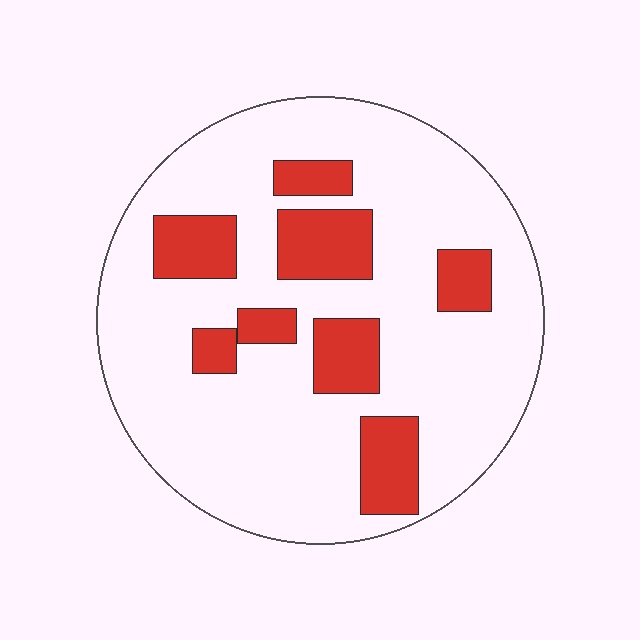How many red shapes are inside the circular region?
8.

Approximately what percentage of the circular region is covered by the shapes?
Approximately 20%.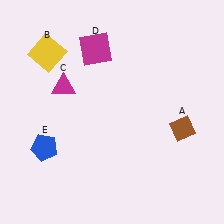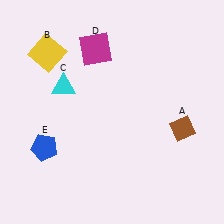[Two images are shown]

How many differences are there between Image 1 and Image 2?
There is 1 difference between the two images.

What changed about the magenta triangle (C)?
In Image 1, C is magenta. In Image 2, it changed to cyan.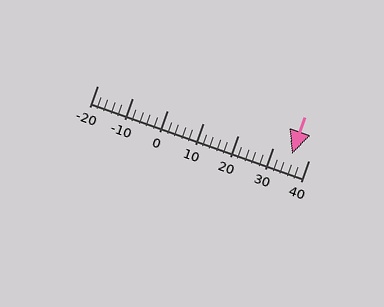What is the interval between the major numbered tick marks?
The major tick marks are spaced 10 units apart.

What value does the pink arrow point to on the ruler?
The pink arrow points to approximately 35.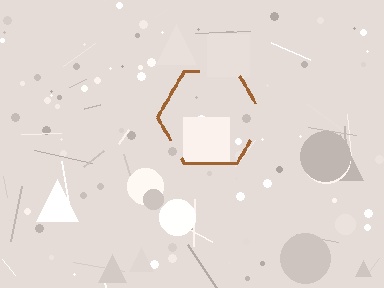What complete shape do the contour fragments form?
The contour fragments form a hexagon.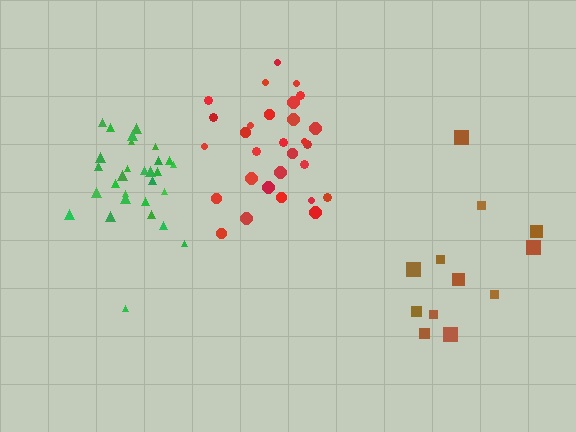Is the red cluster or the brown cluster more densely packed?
Red.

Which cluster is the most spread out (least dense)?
Brown.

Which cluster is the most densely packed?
Green.